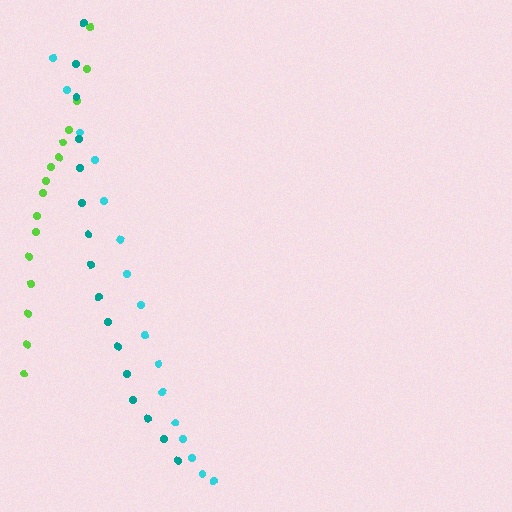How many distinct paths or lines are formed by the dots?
There are 3 distinct paths.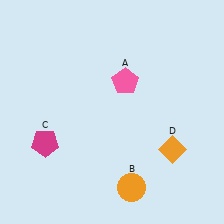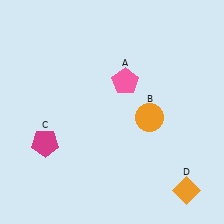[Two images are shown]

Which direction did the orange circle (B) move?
The orange circle (B) moved up.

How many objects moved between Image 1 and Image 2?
2 objects moved between the two images.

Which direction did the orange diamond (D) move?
The orange diamond (D) moved down.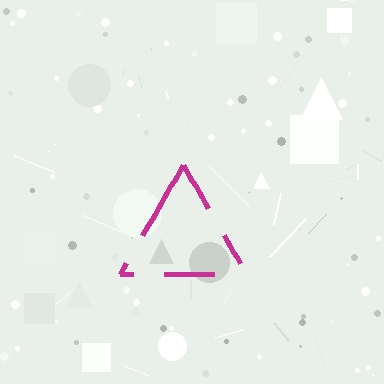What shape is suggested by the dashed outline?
The dashed outline suggests a triangle.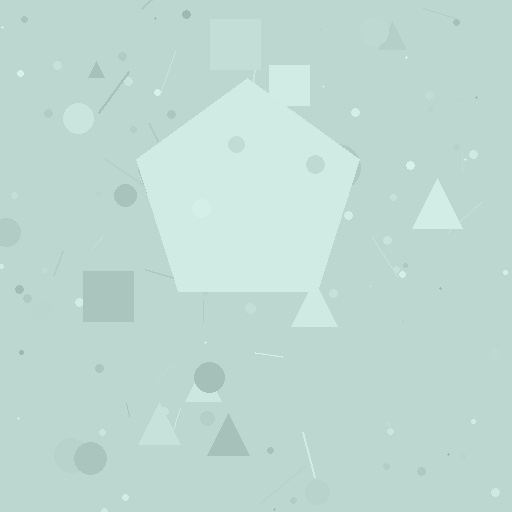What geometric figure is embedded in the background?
A pentagon is embedded in the background.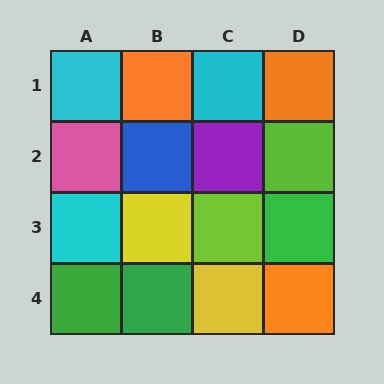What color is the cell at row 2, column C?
Purple.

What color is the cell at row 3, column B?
Yellow.